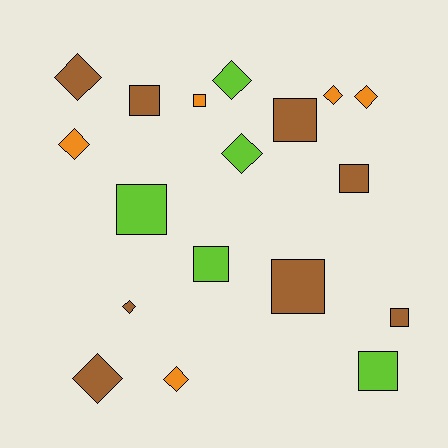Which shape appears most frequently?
Square, with 9 objects.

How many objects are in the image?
There are 18 objects.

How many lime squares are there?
There are 3 lime squares.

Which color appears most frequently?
Brown, with 8 objects.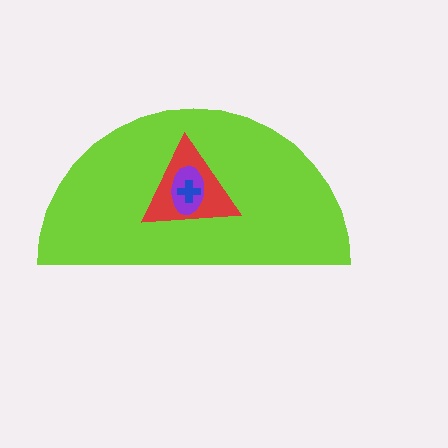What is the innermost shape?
The blue cross.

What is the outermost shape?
The lime semicircle.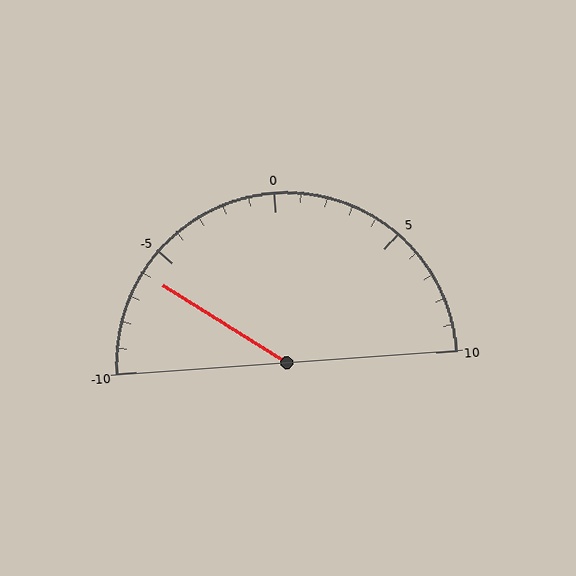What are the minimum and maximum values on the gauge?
The gauge ranges from -10 to 10.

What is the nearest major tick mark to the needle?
The nearest major tick mark is -5.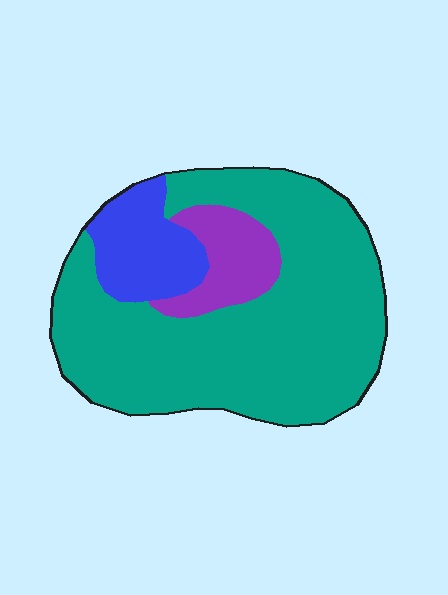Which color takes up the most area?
Teal, at roughly 75%.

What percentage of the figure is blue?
Blue takes up about one eighth (1/8) of the figure.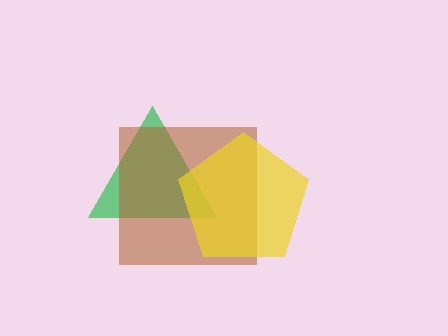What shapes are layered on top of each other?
The layered shapes are: a green triangle, a brown square, a yellow pentagon.